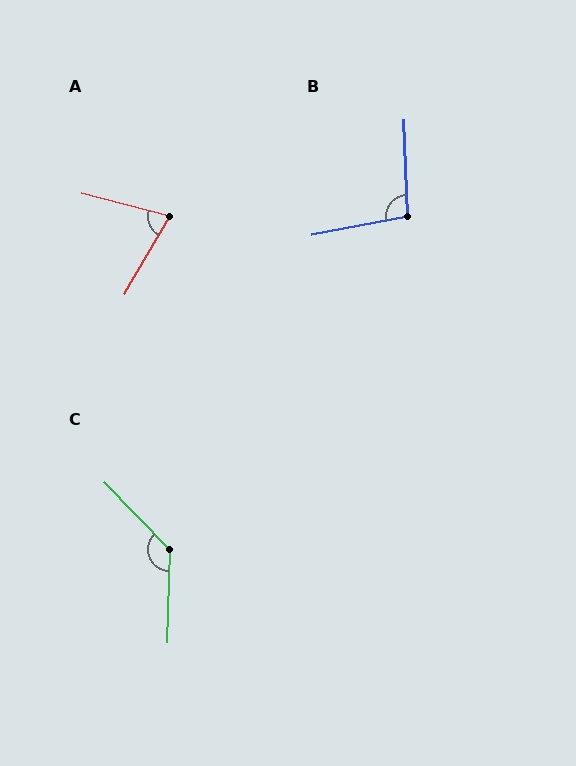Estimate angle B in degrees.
Approximately 98 degrees.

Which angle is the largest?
C, at approximately 135 degrees.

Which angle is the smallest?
A, at approximately 74 degrees.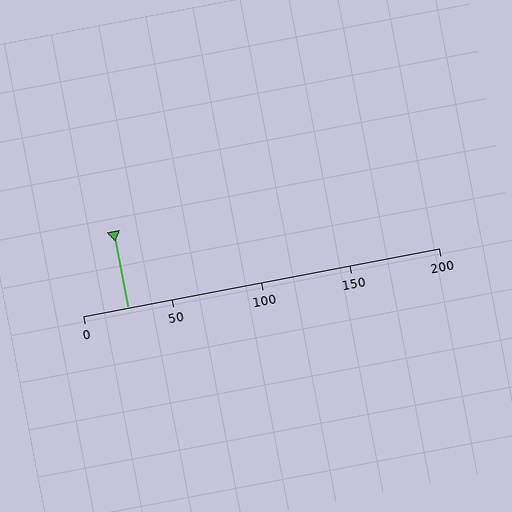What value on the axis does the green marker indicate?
The marker indicates approximately 25.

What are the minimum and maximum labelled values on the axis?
The axis runs from 0 to 200.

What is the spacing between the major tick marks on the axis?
The major ticks are spaced 50 apart.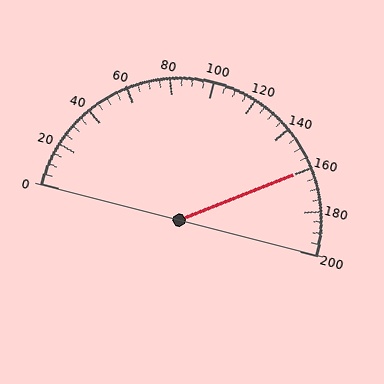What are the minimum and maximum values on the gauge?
The gauge ranges from 0 to 200.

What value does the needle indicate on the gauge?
The needle indicates approximately 160.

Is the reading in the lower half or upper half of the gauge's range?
The reading is in the upper half of the range (0 to 200).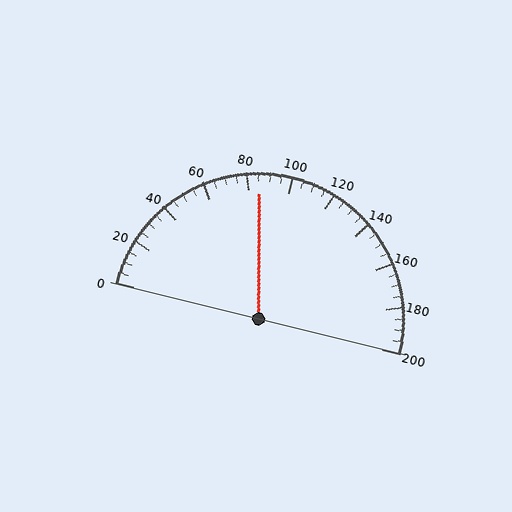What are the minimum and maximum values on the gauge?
The gauge ranges from 0 to 200.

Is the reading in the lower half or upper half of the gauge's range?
The reading is in the lower half of the range (0 to 200).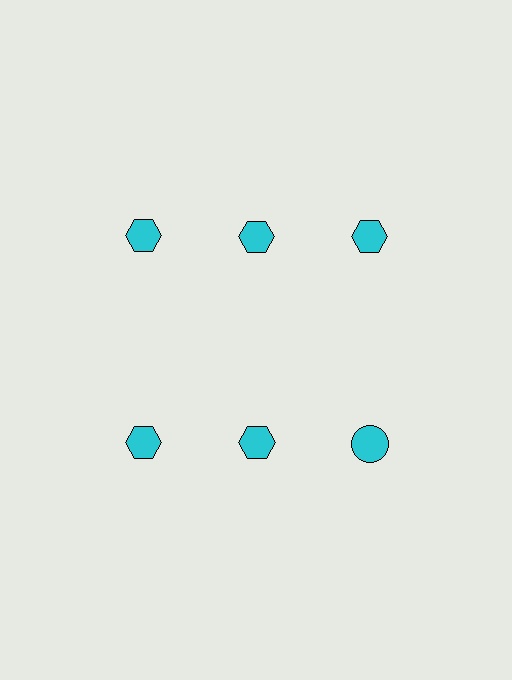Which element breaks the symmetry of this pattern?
The cyan circle in the second row, center column breaks the symmetry. All other shapes are cyan hexagons.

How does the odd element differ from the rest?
It has a different shape: circle instead of hexagon.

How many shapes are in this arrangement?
There are 6 shapes arranged in a grid pattern.